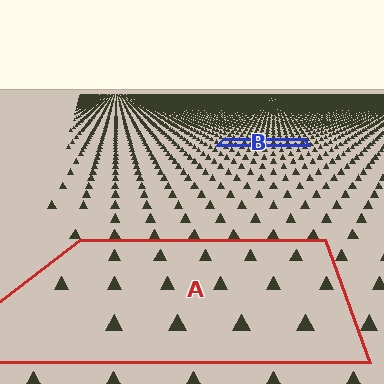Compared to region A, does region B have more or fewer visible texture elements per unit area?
Region B has more texture elements per unit area — they are packed more densely because it is farther away.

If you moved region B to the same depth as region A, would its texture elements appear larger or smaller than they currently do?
They would appear larger. At a closer depth, the same texture elements are projected at a bigger on-screen size.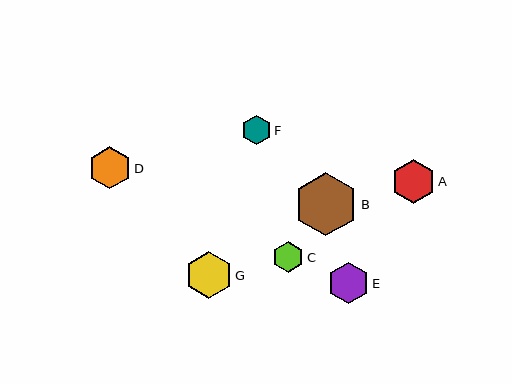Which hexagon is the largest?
Hexagon B is the largest with a size of approximately 63 pixels.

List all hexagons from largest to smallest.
From largest to smallest: B, G, A, D, E, C, F.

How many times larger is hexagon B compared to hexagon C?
Hexagon B is approximately 2.0 times the size of hexagon C.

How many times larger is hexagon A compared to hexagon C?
Hexagon A is approximately 1.4 times the size of hexagon C.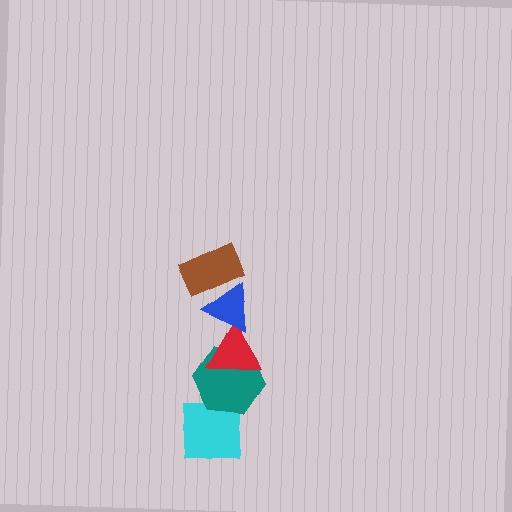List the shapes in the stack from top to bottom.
From top to bottom: the brown rectangle, the blue triangle, the red triangle, the teal hexagon, the cyan square.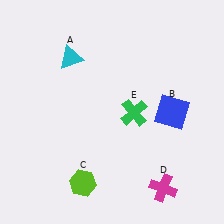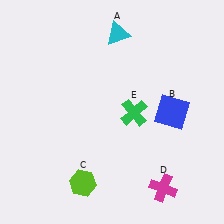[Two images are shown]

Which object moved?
The cyan triangle (A) moved right.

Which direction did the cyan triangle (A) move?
The cyan triangle (A) moved right.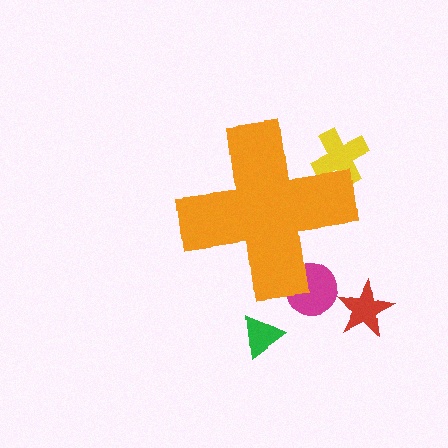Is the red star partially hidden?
No, the red star is fully visible.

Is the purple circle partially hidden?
Yes, the purple circle is partially hidden behind the orange cross.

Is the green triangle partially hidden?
No, the green triangle is fully visible.